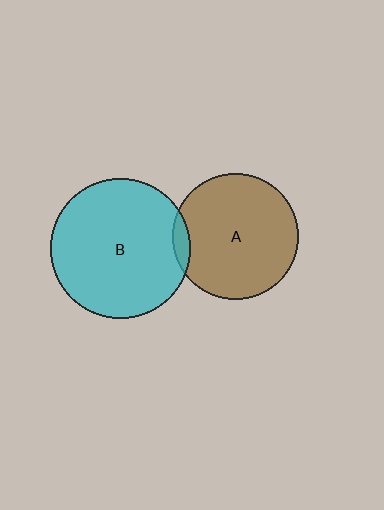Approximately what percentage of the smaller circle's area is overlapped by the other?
Approximately 5%.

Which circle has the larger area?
Circle B (cyan).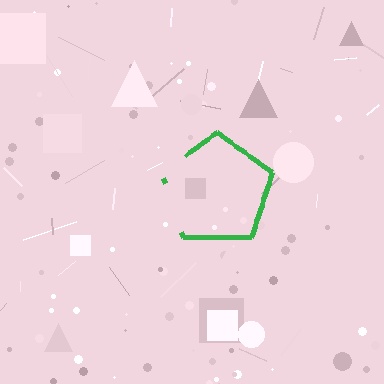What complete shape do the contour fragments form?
The contour fragments form a pentagon.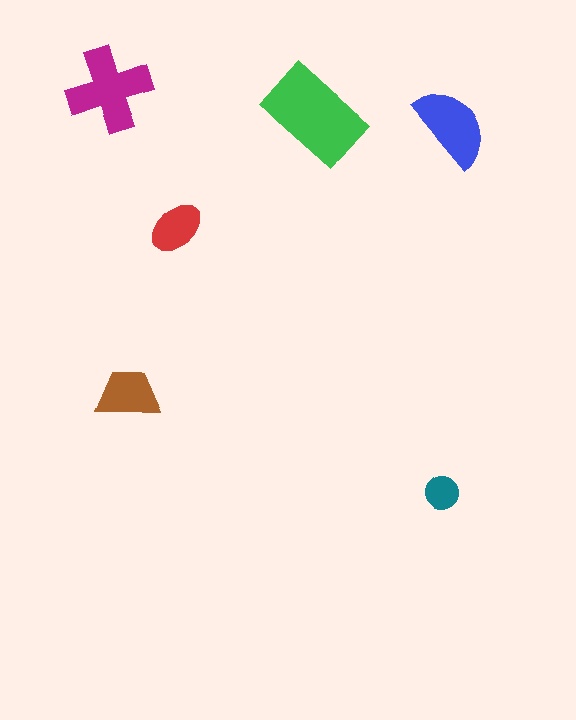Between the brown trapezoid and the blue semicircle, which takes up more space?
The blue semicircle.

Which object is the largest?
The green rectangle.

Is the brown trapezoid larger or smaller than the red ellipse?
Larger.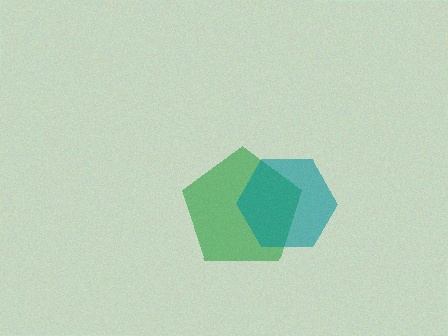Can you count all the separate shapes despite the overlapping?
Yes, there are 2 separate shapes.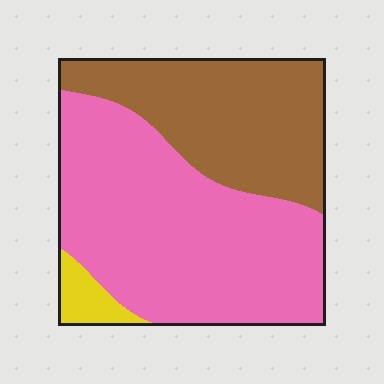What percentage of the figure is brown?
Brown takes up about three eighths (3/8) of the figure.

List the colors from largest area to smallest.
From largest to smallest: pink, brown, yellow.